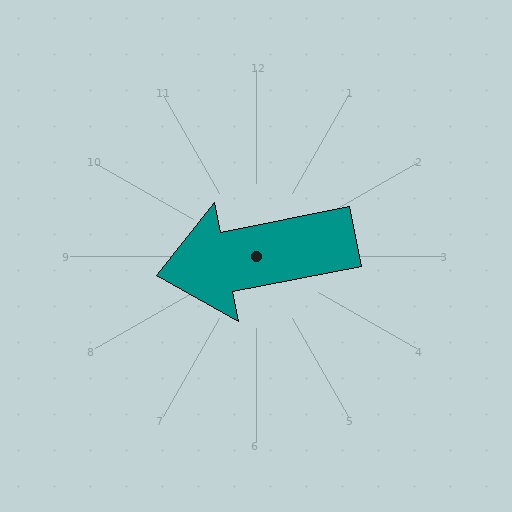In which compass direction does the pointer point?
West.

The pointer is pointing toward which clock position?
Roughly 9 o'clock.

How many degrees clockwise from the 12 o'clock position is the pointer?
Approximately 259 degrees.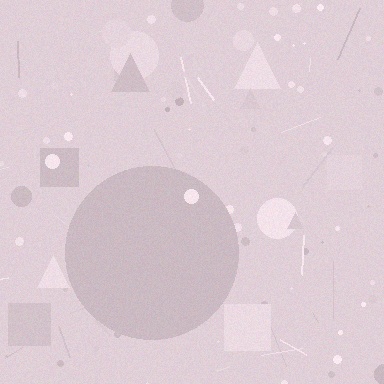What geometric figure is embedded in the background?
A circle is embedded in the background.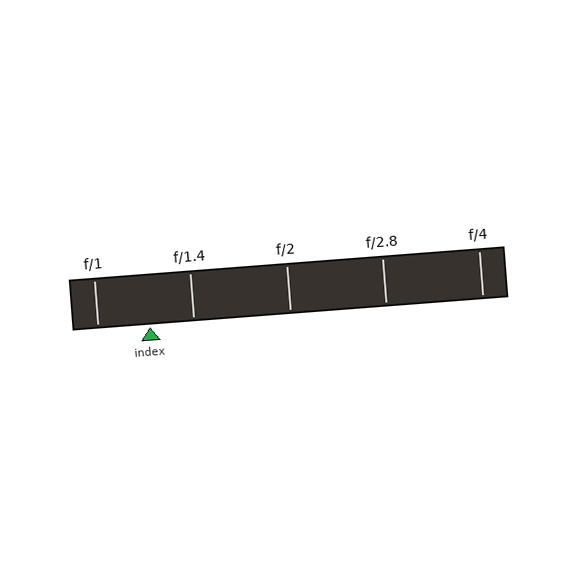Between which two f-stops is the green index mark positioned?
The index mark is between f/1 and f/1.4.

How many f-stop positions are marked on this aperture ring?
There are 5 f-stop positions marked.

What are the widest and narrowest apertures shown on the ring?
The widest aperture shown is f/1 and the narrowest is f/4.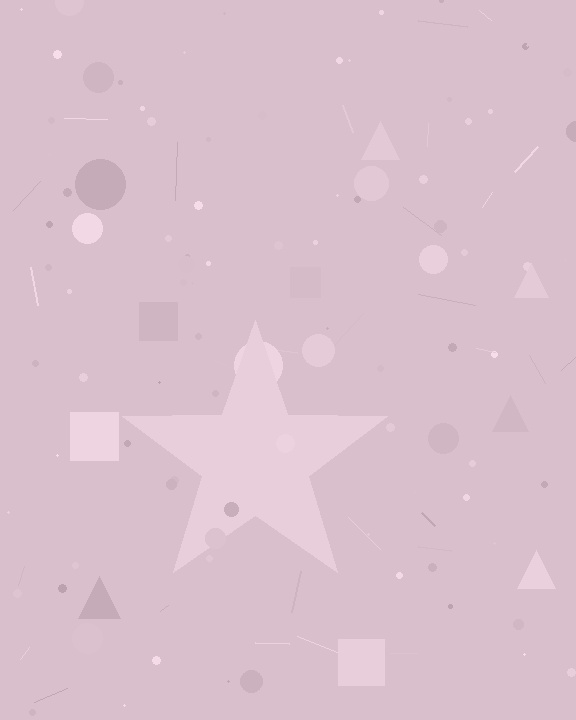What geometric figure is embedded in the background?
A star is embedded in the background.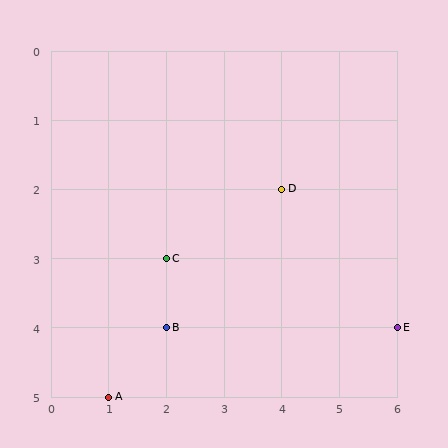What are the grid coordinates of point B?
Point B is at grid coordinates (2, 4).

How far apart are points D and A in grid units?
Points D and A are 3 columns and 3 rows apart (about 4.2 grid units diagonally).